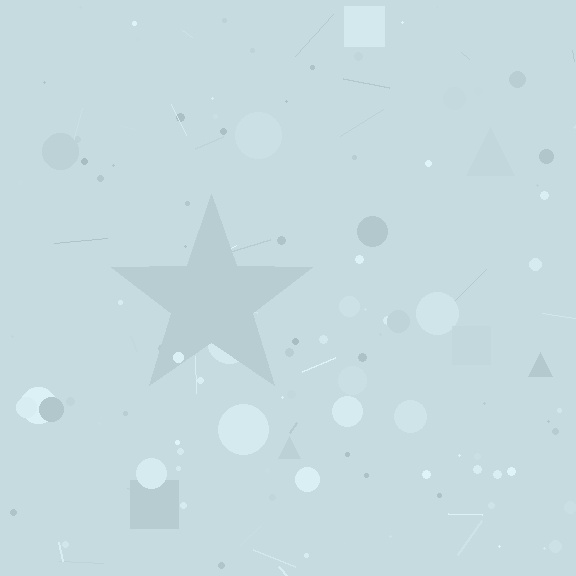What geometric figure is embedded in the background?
A star is embedded in the background.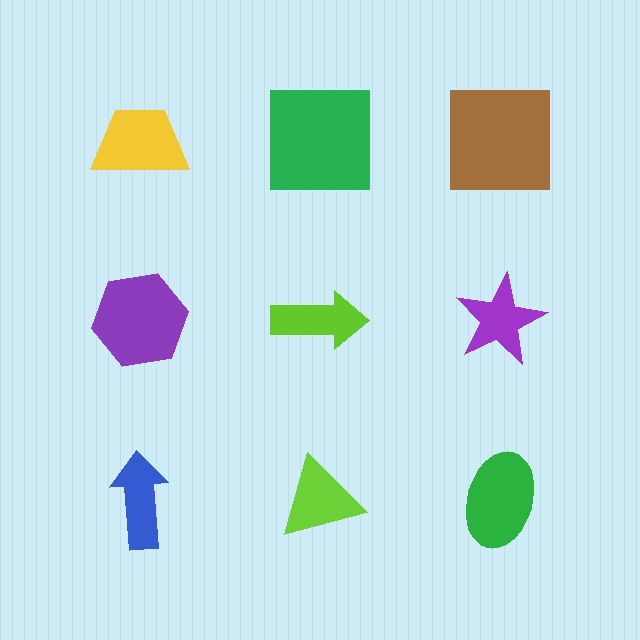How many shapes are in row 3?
3 shapes.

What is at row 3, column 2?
A lime triangle.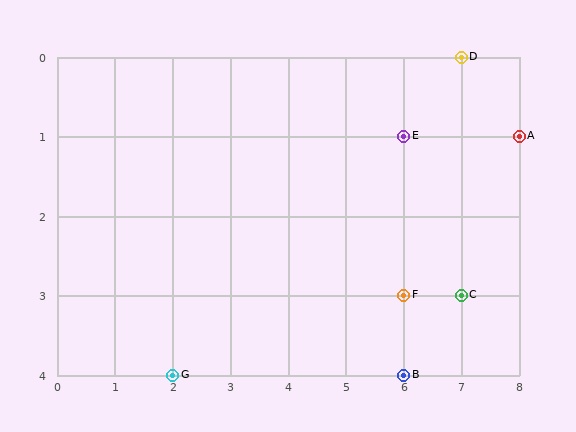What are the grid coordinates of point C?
Point C is at grid coordinates (7, 3).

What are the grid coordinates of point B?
Point B is at grid coordinates (6, 4).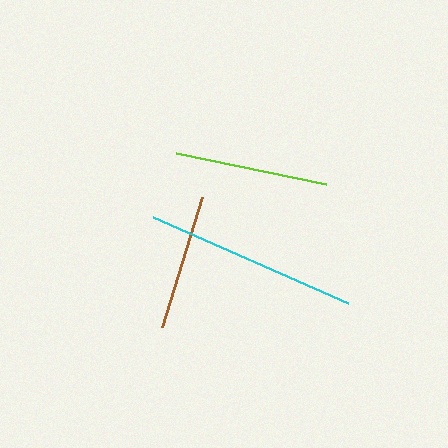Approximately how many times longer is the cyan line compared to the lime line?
The cyan line is approximately 1.4 times the length of the lime line.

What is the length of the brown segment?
The brown segment is approximately 137 pixels long.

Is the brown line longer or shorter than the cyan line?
The cyan line is longer than the brown line.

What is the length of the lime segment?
The lime segment is approximately 153 pixels long.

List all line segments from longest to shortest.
From longest to shortest: cyan, lime, brown.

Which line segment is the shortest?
The brown line is the shortest at approximately 137 pixels.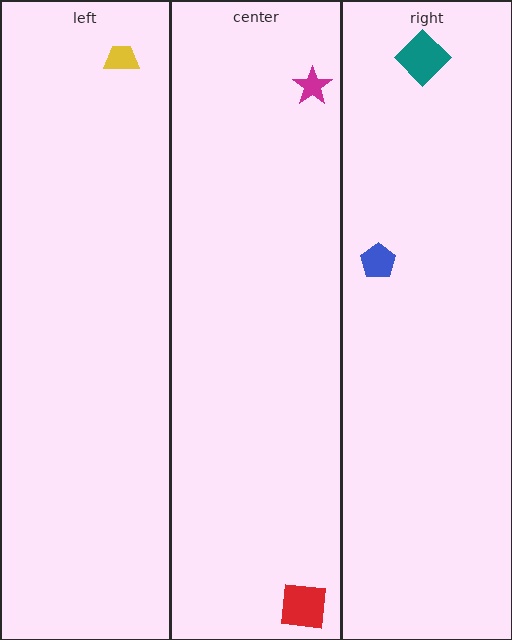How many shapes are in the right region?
2.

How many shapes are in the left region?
1.